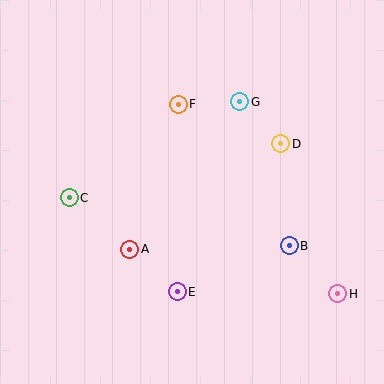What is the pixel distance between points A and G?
The distance between A and G is 184 pixels.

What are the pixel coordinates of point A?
Point A is at (130, 249).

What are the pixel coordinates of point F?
Point F is at (178, 104).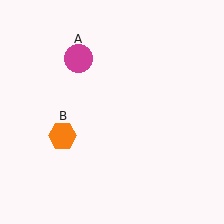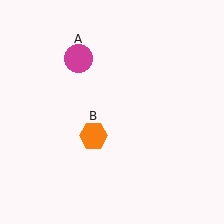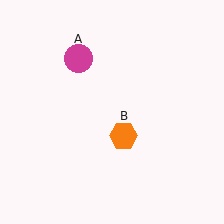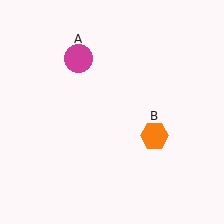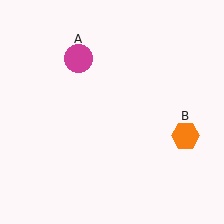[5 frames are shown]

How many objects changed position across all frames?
1 object changed position: orange hexagon (object B).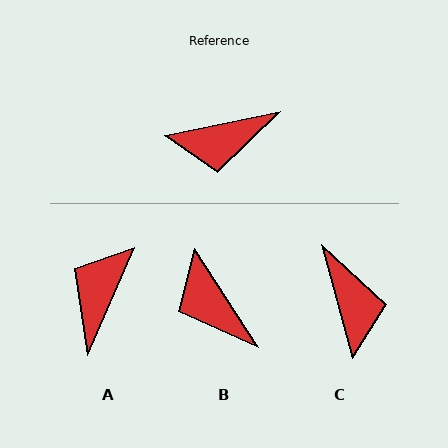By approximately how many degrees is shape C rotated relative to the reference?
Approximately 93 degrees counter-clockwise.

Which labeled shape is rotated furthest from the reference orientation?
A, about 125 degrees away.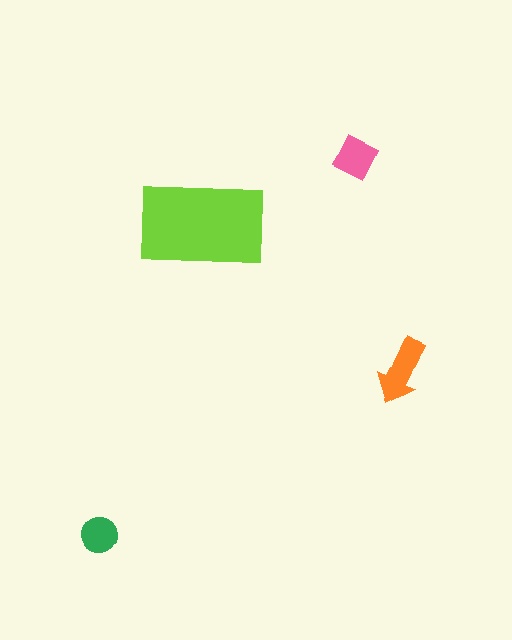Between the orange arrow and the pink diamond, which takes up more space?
The orange arrow.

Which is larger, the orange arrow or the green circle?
The orange arrow.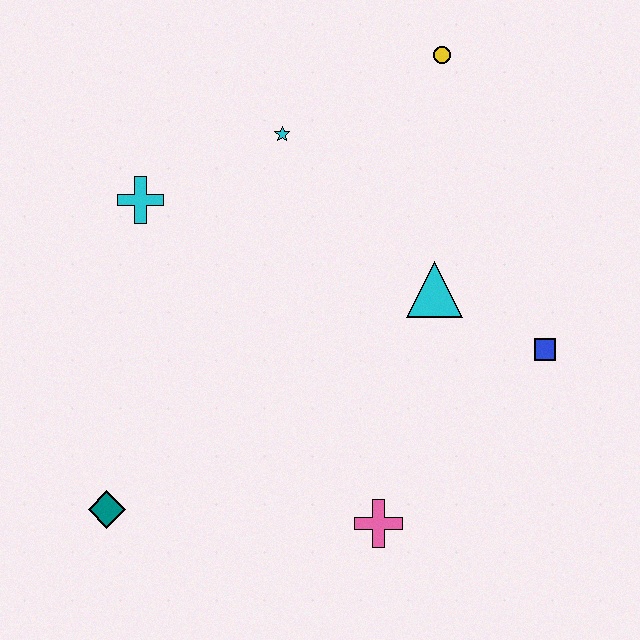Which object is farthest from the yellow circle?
The teal diamond is farthest from the yellow circle.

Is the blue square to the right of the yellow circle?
Yes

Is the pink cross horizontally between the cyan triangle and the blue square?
No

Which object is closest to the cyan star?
The cyan cross is closest to the cyan star.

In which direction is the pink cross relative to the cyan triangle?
The pink cross is below the cyan triangle.